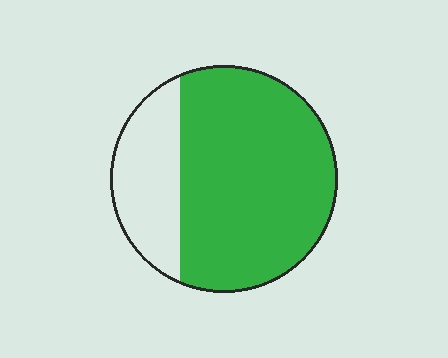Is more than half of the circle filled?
Yes.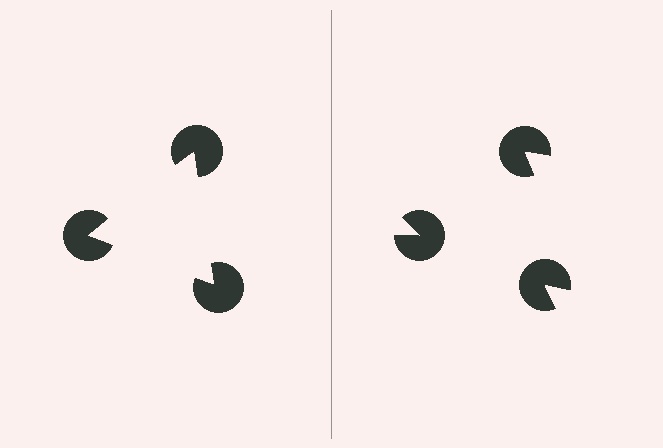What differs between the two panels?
The pac-man discs are positioned identically on both sides; only the wedge orientations differ. On the left they align to a triangle; on the right they are misaligned.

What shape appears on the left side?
An illusory triangle.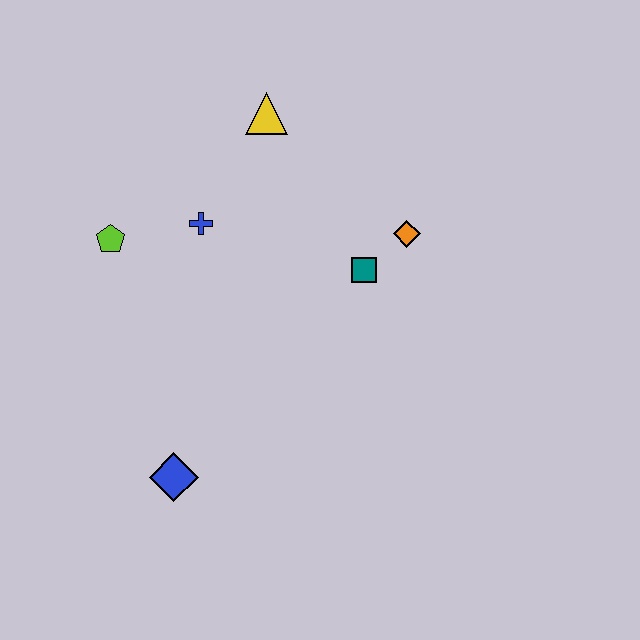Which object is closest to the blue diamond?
The lime pentagon is closest to the blue diamond.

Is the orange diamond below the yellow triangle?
Yes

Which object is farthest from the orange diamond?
The blue diamond is farthest from the orange diamond.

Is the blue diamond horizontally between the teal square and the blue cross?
No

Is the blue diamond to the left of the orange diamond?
Yes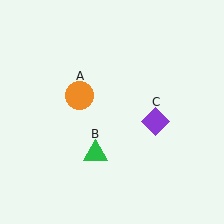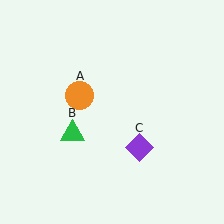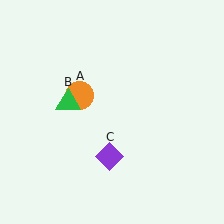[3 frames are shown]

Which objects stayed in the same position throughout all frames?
Orange circle (object A) remained stationary.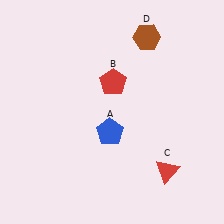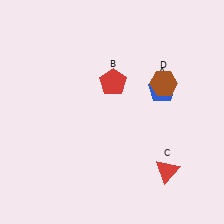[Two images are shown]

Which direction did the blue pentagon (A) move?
The blue pentagon (A) moved right.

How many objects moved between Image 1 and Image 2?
2 objects moved between the two images.